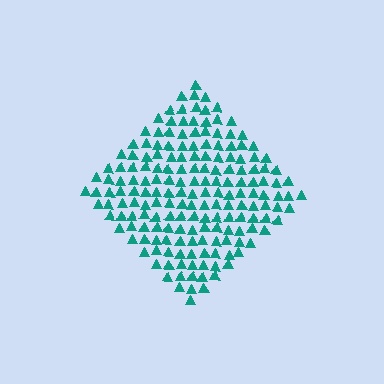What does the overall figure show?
The overall figure shows a diamond.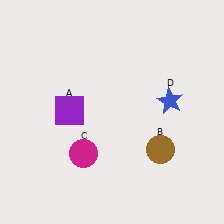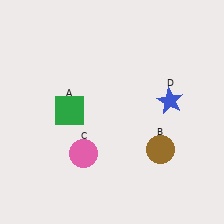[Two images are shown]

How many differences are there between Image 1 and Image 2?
There are 2 differences between the two images.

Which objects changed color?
A changed from purple to green. C changed from magenta to pink.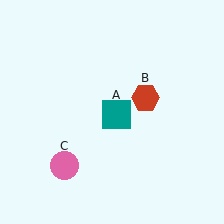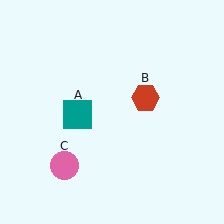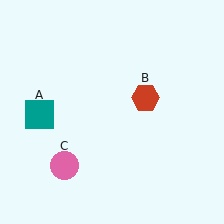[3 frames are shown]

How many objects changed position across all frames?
1 object changed position: teal square (object A).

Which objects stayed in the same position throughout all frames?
Red hexagon (object B) and pink circle (object C) remained stationary.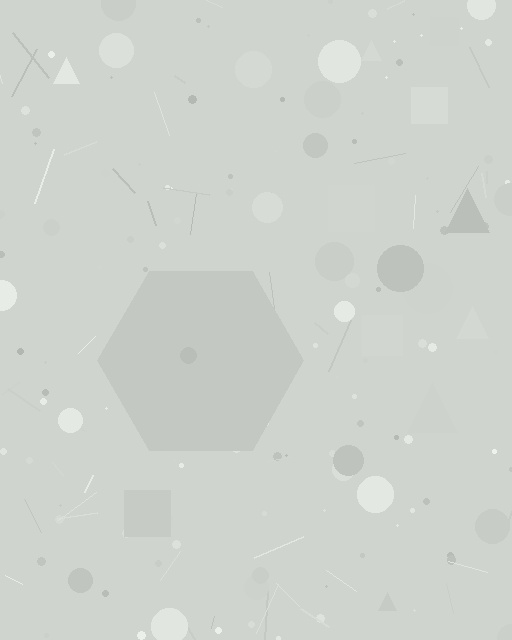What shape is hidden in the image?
A hexagon is hidden in the image.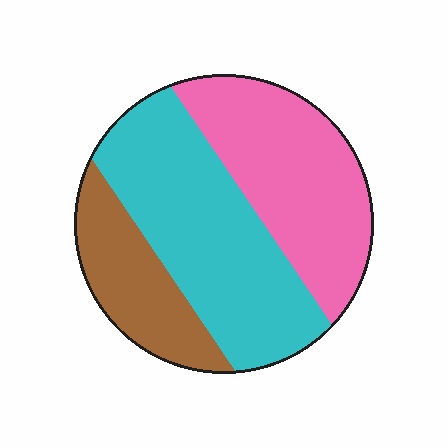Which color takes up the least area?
Brown, at roughly 20%.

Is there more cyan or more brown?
Cyan.